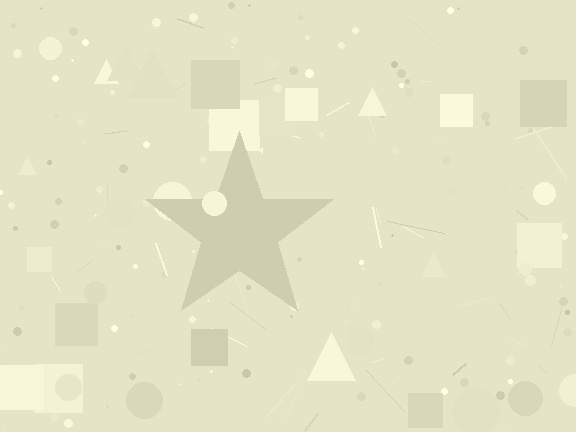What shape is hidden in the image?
A star is hidden in the image.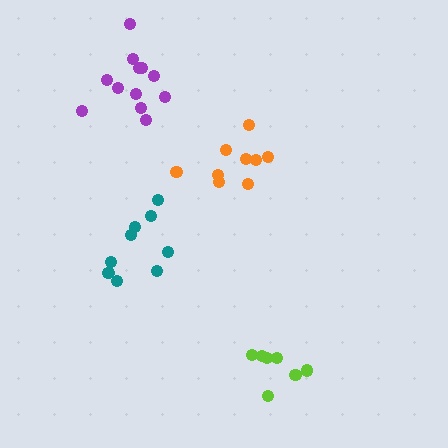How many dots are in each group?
Group 1: 9 dots, Group 2: 7 dots, Group 3: 12 dots, Group 4: 9 dots (37 total).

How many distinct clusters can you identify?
There are 4 distinct clusters.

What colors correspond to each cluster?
The clusters are colored: teal, lime, purple, orange.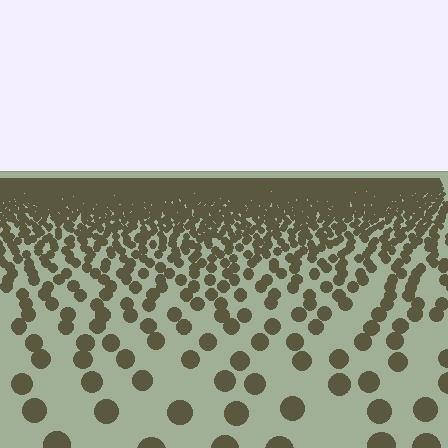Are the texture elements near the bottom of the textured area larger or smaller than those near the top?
Larger. Near the bottom, elements are closer to the viewer and appear at a bigger on-screen size.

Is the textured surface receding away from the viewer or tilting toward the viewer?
The surface is receding away from the viewer. Texture elements get smaller and denser toward the top.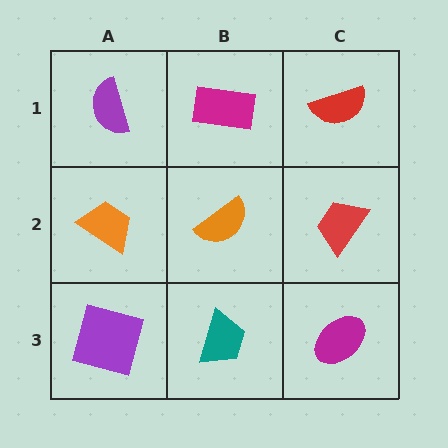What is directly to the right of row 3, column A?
A teal trapezoid.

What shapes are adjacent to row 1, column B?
An orange semicircle (row 2, column B), a purple semicircle (row 1, column A), a red semicircle (row 1, column C).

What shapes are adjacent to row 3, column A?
An orange trapezoid (row 2, column A), a teal trapezoid (row 3, column B).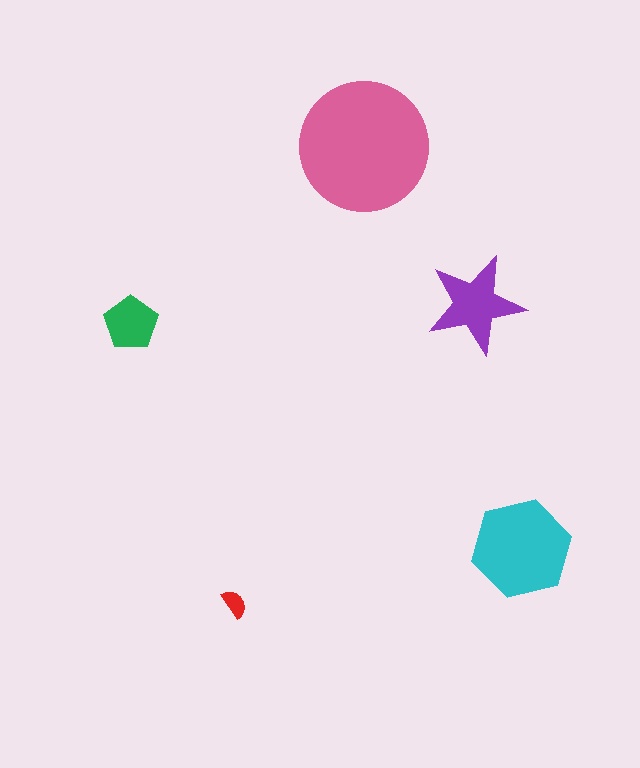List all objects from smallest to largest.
The red semicircle, the green pentagon, the purple star, the cyan hexagon, the pink circle.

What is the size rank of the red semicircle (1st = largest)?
5th.